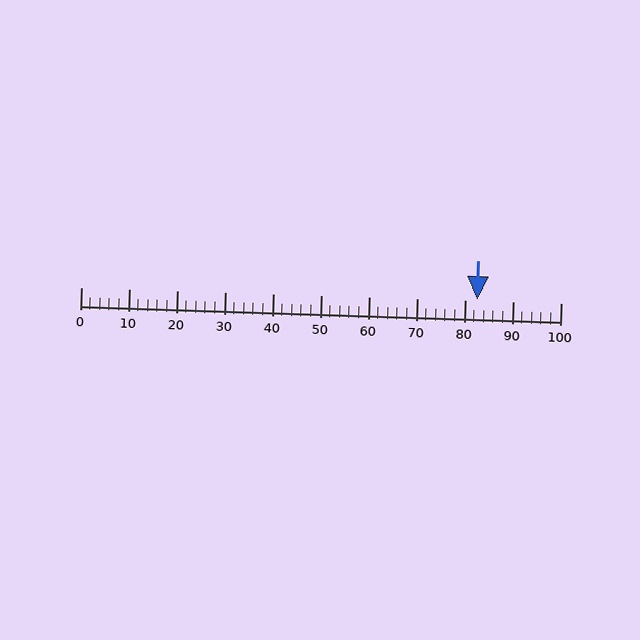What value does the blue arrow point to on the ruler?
The blue arrow points to approximately 82.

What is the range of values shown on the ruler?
The ruler shows values from 0 to 100.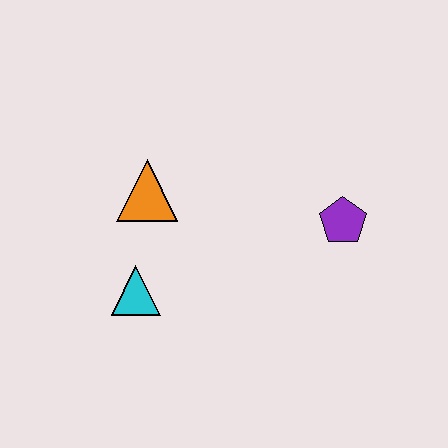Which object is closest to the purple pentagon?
The orange triangle is closest to the purple pentagon.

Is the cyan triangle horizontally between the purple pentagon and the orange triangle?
No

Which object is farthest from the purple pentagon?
The cyan triangle is farthest from the purple pentagon.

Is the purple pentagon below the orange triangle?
Yes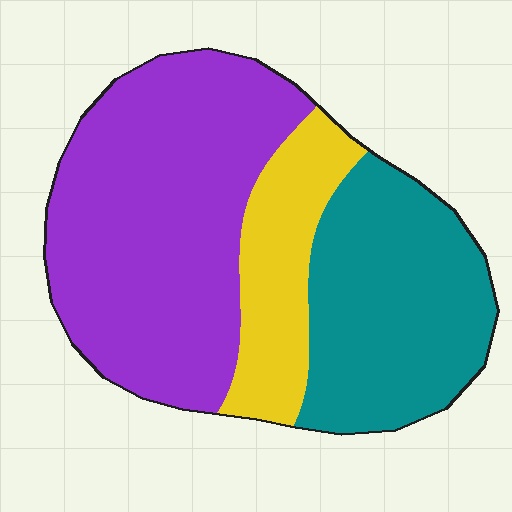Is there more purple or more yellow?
Purple.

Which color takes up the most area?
Purple, at roughly 50%.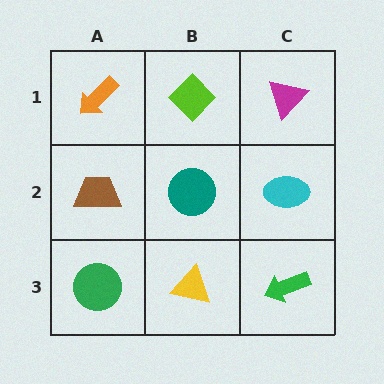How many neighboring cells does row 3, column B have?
3.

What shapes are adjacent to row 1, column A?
A brown trapezoid (row 2, column A), a lime diamond (row 1, column B).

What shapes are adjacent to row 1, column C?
A cyan ellipse (row 2, column C), a lime diamond (row 1, column B).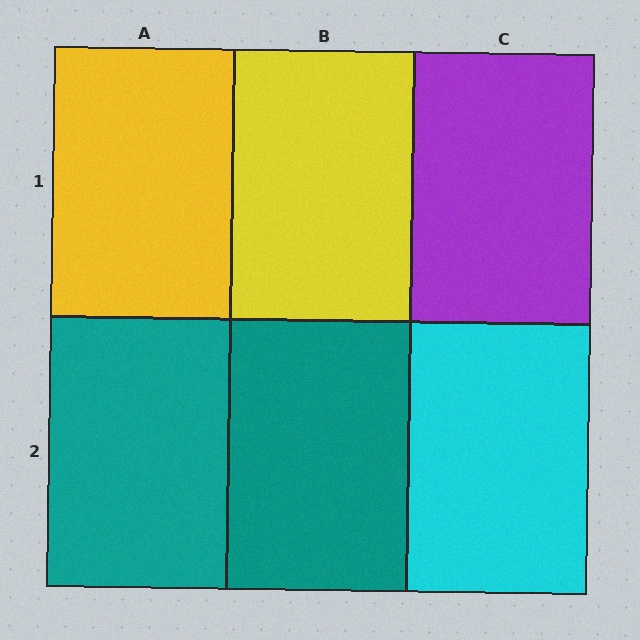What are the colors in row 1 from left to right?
Yellow, yellow, purple.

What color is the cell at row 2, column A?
Teal.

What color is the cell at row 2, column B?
Teal.